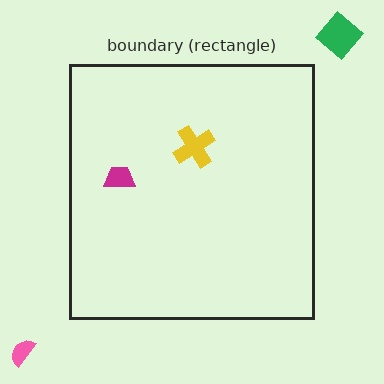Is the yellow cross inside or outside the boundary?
Inside.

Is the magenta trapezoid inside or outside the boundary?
Inside.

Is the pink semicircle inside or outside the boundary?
Outside.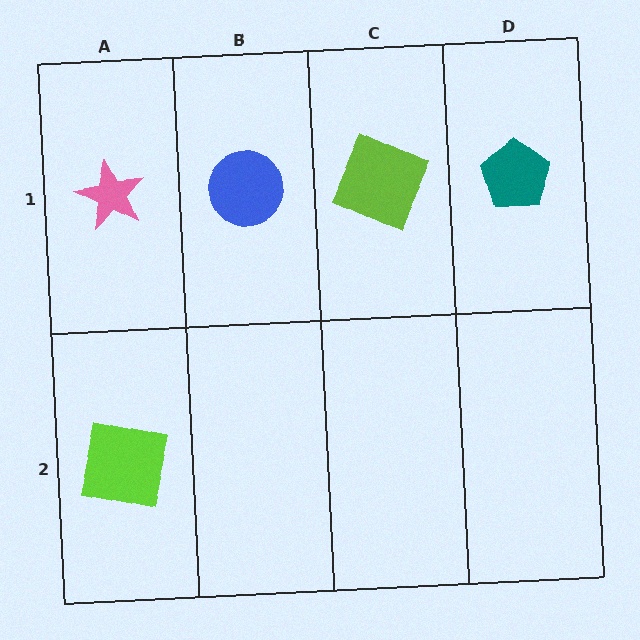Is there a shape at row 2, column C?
No, that cell is empty.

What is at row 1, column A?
A pink star.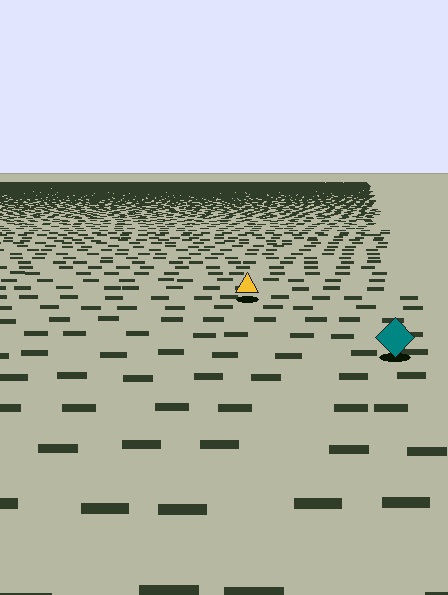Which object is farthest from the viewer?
The yellow triangle is farthest from the viewer. It appears smaller and the ground texture around it is denser.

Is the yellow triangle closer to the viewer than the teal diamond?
No. The teal diamond is closer — you can tell from the texture gradient: the ground texture is coarser near it.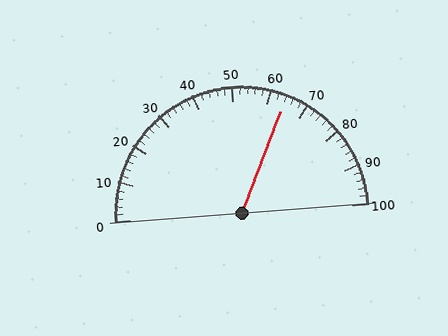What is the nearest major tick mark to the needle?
The nearest major tick mark is 60.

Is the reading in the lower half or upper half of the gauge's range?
The reading is in the upper half of the range (0 to 100).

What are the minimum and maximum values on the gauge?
The gauge ranges from 0 to 100.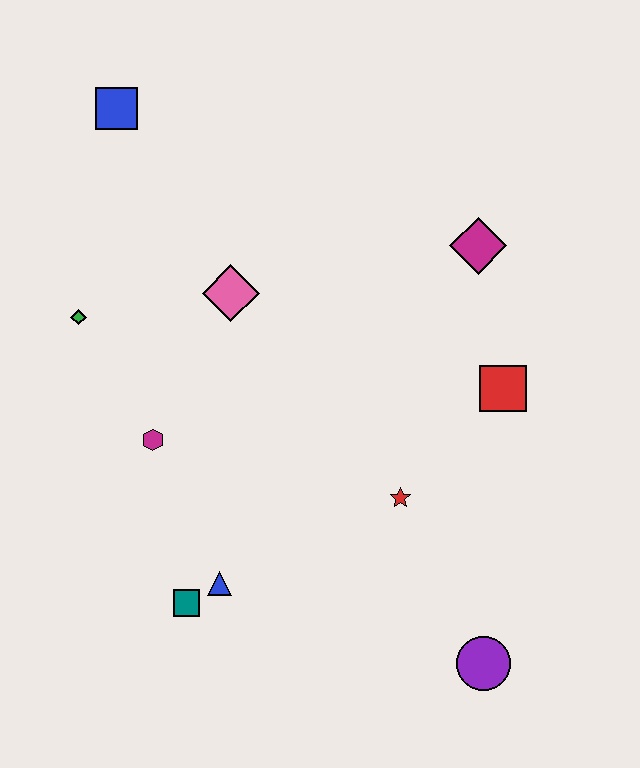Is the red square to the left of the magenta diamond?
No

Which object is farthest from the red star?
The blue square is farthest from the red star.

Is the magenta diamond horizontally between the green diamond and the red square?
Yes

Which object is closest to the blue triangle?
The teal square is closest to the blue triangle.